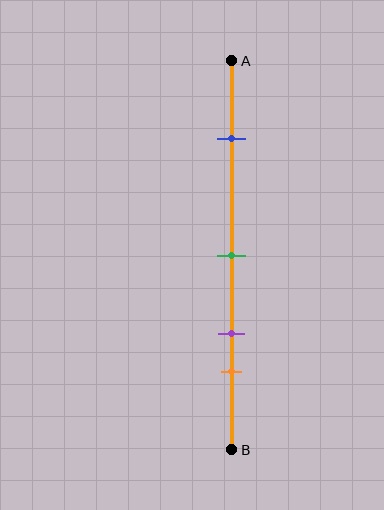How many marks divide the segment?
There are 4 marks dividing the segment.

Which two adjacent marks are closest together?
The purple and orange marks are the closest adjacent pair.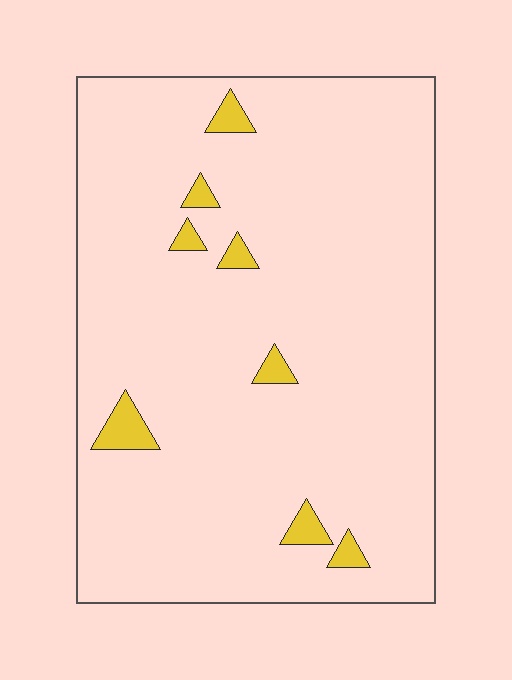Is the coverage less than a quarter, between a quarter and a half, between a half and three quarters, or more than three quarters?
Less than a quarter.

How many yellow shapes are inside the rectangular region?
8.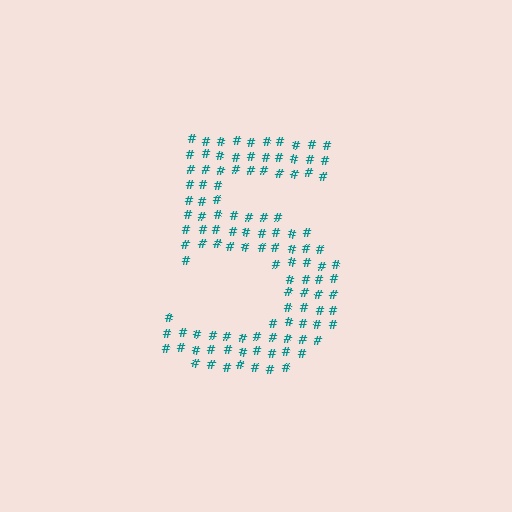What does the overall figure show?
The overall figure shows the digit 5.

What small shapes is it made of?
It is made of small hash symbols.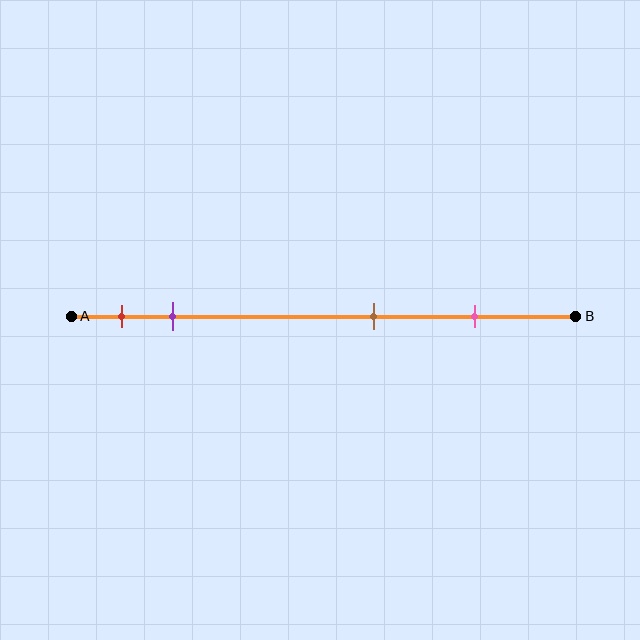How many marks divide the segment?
There are 4 marks dividing the segment.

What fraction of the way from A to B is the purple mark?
The purple mark is approximately 20% (0.2) of the way from A to B.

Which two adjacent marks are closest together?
The red and purple marks are the closest adjacent pair.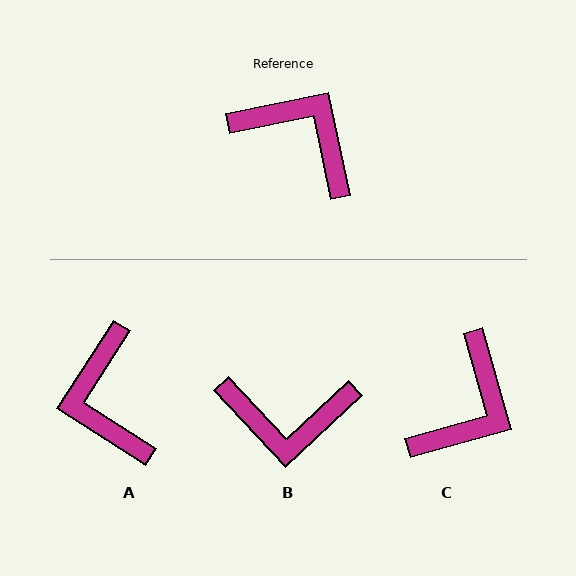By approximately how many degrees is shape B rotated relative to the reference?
Approximately 149 degrees clockwise.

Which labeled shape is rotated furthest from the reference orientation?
B, about 149 degrees away.